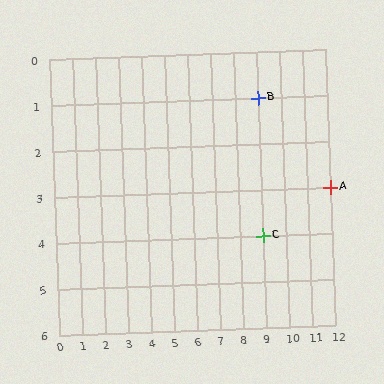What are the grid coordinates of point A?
Point A is at grid coordinates (12, 3).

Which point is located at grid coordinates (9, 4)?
Point C is at (9, 4).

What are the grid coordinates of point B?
Point B is at grid coordinates (9, 1).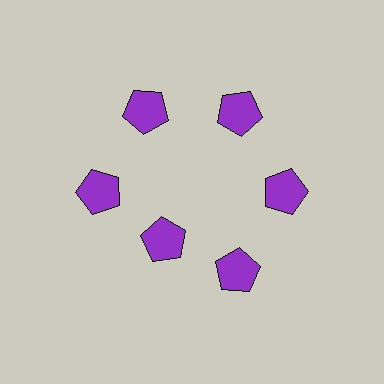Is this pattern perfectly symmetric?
No. The 6 purple pentagons are arranged in a ring, but one element near the 7 o'clock position is pulled inward toward the center, breaking the 6-fold rotational symmetry.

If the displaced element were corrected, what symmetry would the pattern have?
It would have 6-fold rotational symmetry — the pattern would map onto itself every 60 degrees.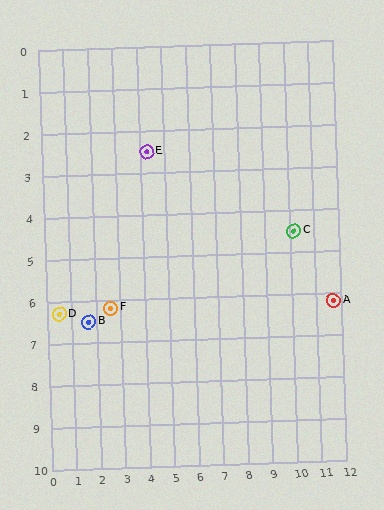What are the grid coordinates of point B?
Point B is at approximately (1.7, 6.5).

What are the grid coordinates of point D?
Point D is at approximately (0.5, 6.3).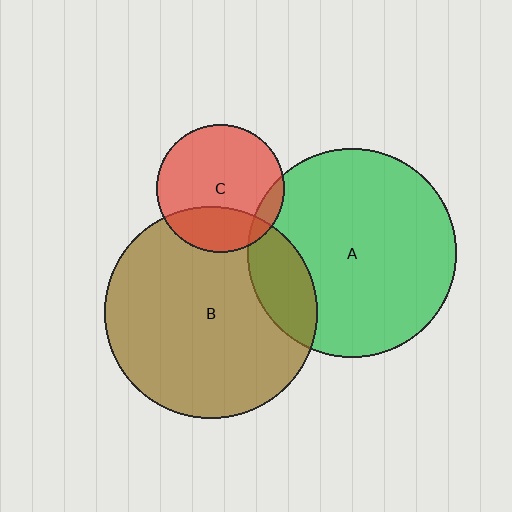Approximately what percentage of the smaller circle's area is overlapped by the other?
Approximately 15%.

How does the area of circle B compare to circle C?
Approximately 2.8 times.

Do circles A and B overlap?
Yes.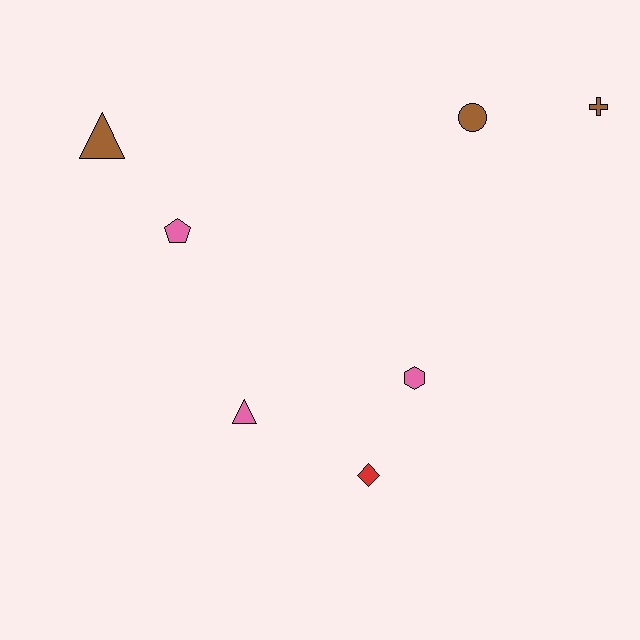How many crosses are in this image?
There is 1 cross.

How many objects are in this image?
There are 7 objects.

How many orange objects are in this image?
There are no orange objects.